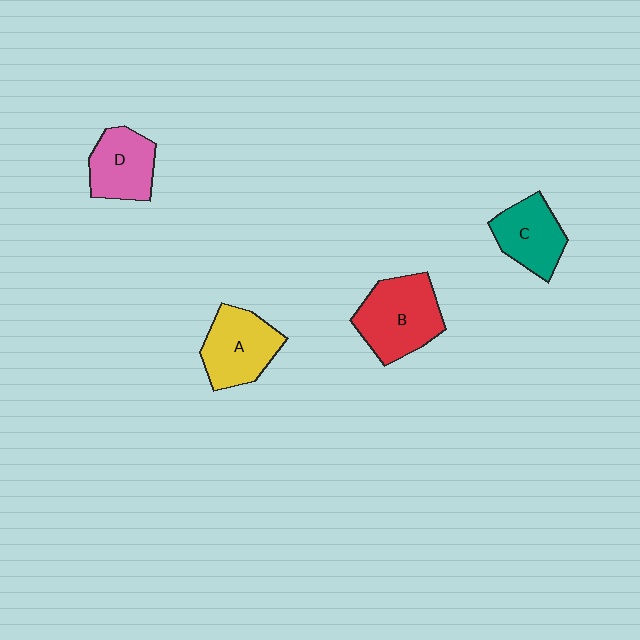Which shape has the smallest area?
Shape D (pink).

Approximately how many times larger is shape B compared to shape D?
Approximately 1.4 times.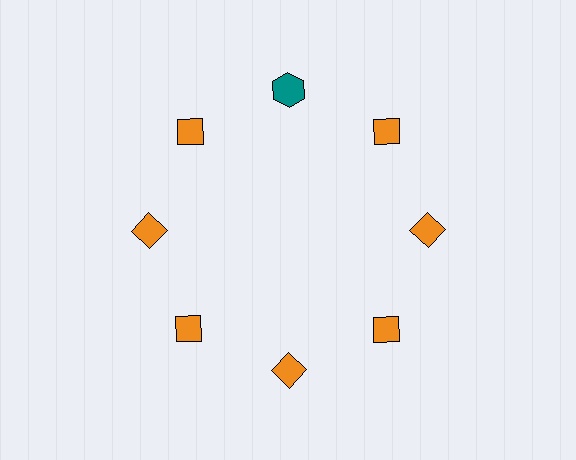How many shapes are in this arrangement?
There are 8 shapes arranged in a ring pattern.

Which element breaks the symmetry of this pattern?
The teal hexagon at roughly the 12 o'clock position breaks the symmetry. All other shapes are orange diamonds.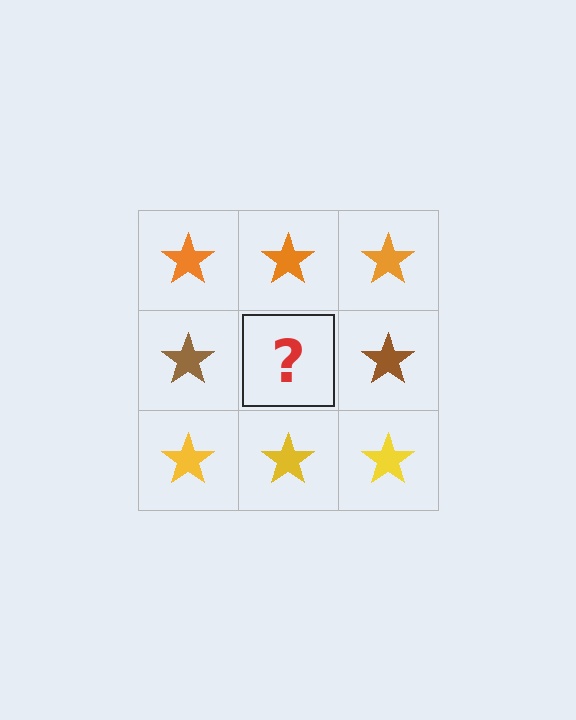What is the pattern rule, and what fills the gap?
The rule is that each row has a consistent color. The gap should be filled with a brown star.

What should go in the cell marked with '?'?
The missing cell should contain a brown star.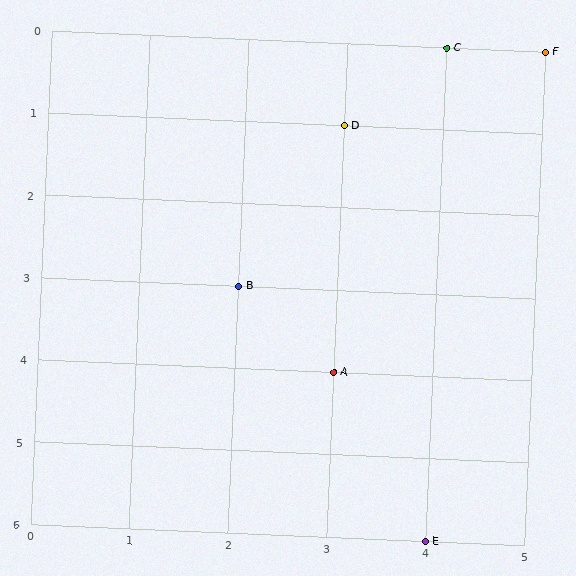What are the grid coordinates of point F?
Point F is at grid coordinates (5, 0).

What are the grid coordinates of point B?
Point B is at grid coordinates (2, 3).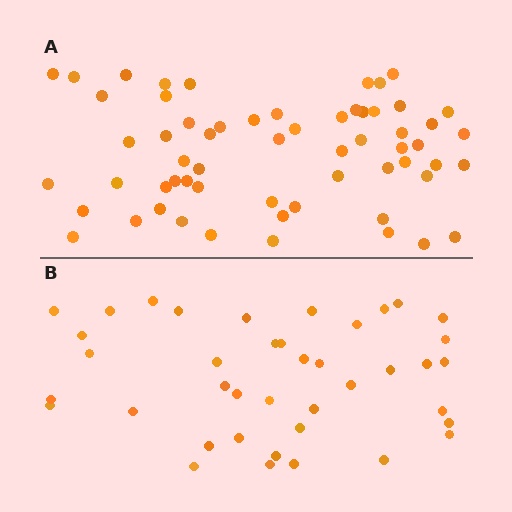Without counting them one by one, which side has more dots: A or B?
Region A (the top region) has more dots.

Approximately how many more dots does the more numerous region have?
Region A has approximately 20 more dots than region B.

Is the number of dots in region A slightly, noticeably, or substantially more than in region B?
Region A has substantially more. The ratio is roughly 1.5 to 1.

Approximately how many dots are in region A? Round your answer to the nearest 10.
About 60 dots.